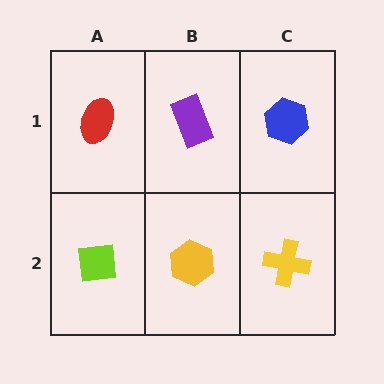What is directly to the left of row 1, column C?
A purple rectangle.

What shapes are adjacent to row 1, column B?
A yellow hexagon (row 2, column B), a red ellipse (row 1, column A), a blue hexagon (row 1, column C).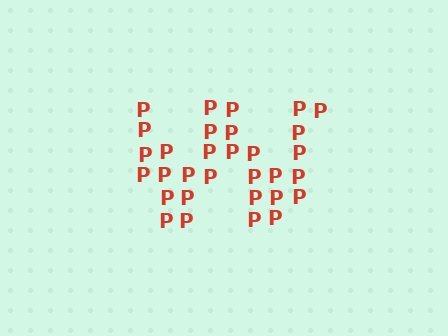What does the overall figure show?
The overall figure shows the letter W.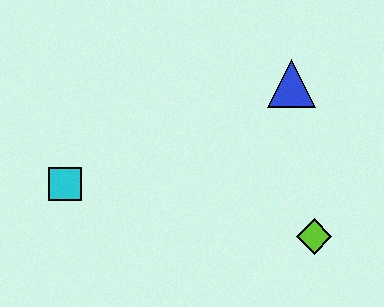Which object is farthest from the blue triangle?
The cyan square is farthest from the blue triangle.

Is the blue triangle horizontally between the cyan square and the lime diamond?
Yes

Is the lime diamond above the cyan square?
No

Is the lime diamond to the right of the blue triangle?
Yes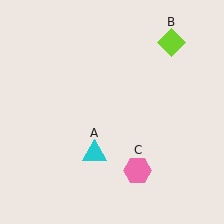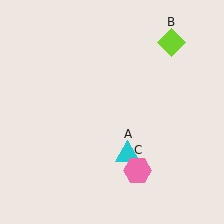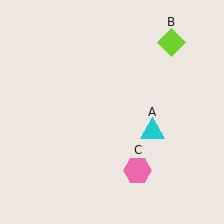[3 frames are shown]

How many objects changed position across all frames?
1 object changed position: cyan triangle (object A).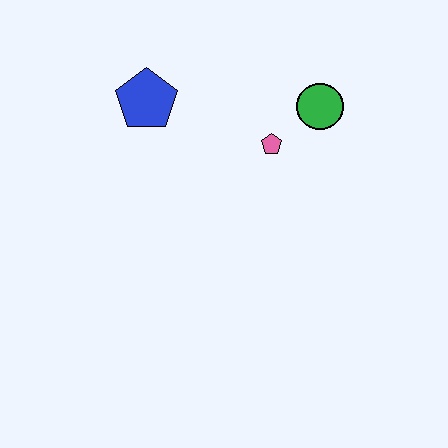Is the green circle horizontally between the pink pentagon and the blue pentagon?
No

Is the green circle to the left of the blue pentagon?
No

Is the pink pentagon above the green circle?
No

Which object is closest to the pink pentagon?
The green circle is closest to the pink pentagon.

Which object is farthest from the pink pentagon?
The blue pentagon is farthest from the pink pentagon.